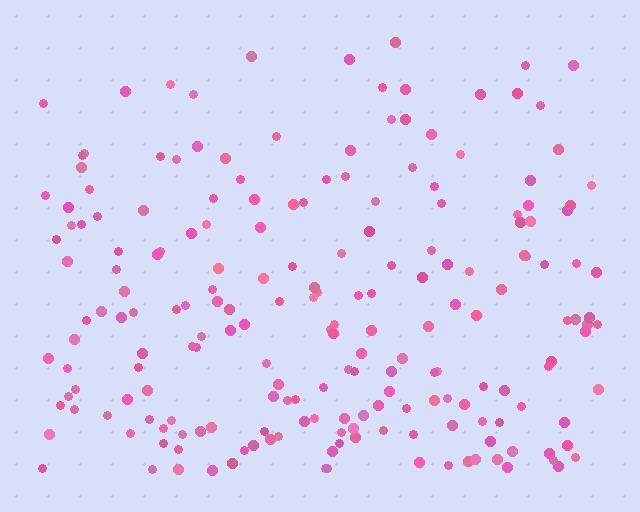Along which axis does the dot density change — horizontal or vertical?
Vertical.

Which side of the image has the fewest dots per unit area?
The top.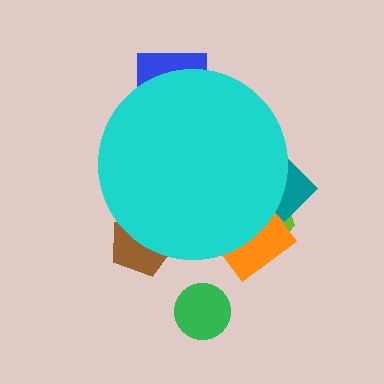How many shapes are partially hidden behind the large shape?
5 shapes are partially hidden.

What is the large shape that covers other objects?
A cyan circle.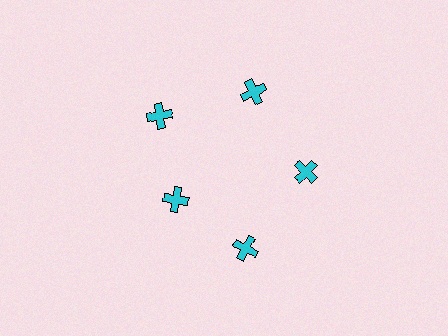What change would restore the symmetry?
The symmetry would be restored by moving it outward, back onto the ring so that all 5 crosses sit at equal angles and equal distance from the center.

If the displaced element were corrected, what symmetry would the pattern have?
It would have 5-fold rotational symmetry — the pattern would map onto itself every 72 degrees.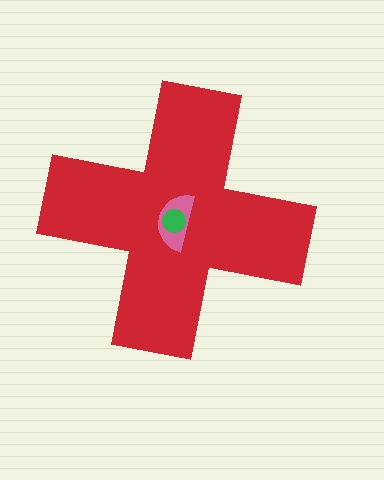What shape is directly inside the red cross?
The pink semicircle.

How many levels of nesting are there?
3.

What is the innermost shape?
The green circle.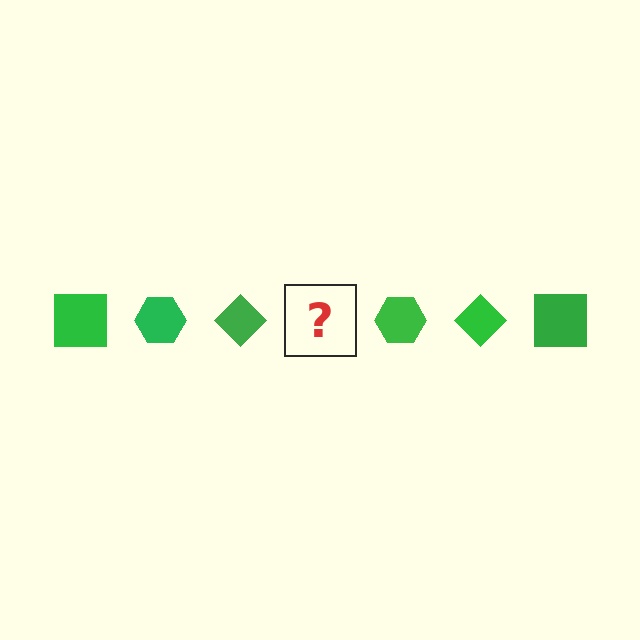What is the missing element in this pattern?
The missing element is a green square.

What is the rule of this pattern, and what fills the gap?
The rule is that the pattern cycles through square, hexagon, diamond shapes in green. The gap should be filled with a green square.